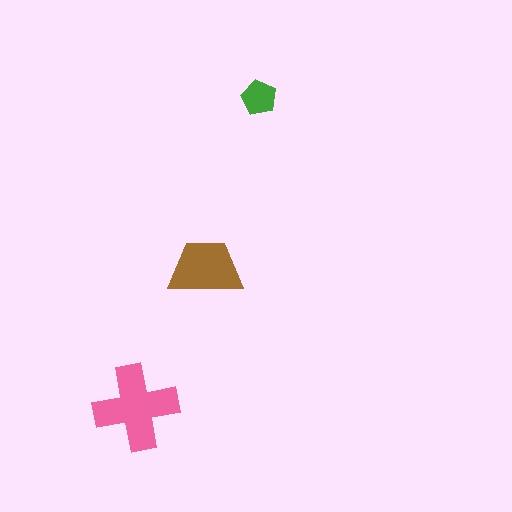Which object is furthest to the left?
The pink cross is leftmost.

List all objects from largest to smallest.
The pink cross, the brown trapezoid, the green pentagon.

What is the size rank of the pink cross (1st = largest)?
1st.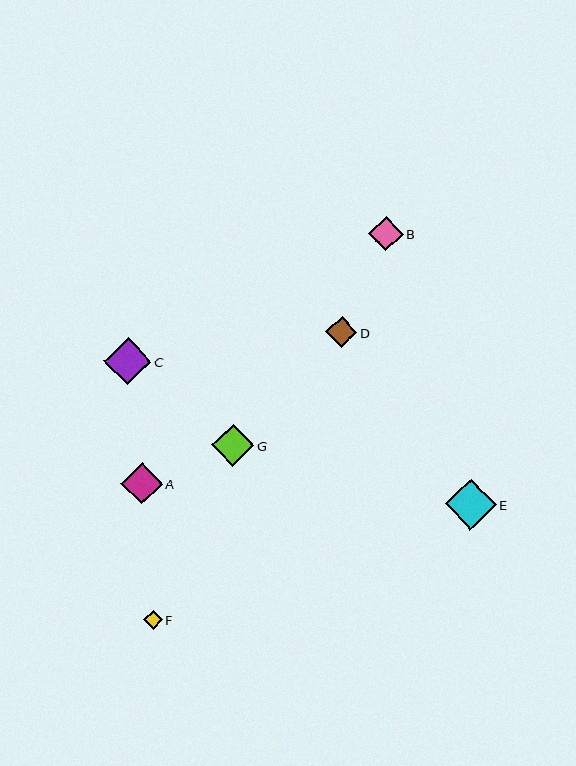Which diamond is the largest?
Diamond E is the largest with a size of approximately 51 pixels.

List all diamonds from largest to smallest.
From largest to smallest: E, C, G, A, B, D, F.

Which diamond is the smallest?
Diamond F is the smallest with a size of approximately 19 pixels.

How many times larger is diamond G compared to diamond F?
Diamond G is approximately 2.3 times the size of diamond F.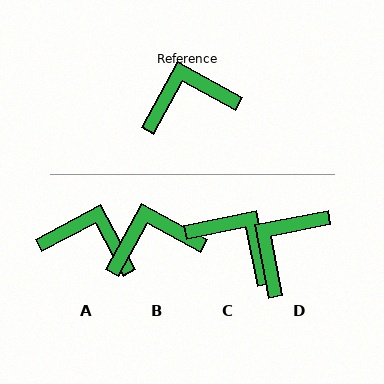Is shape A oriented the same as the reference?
No, it is off by about 33 degrees.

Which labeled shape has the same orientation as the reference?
B.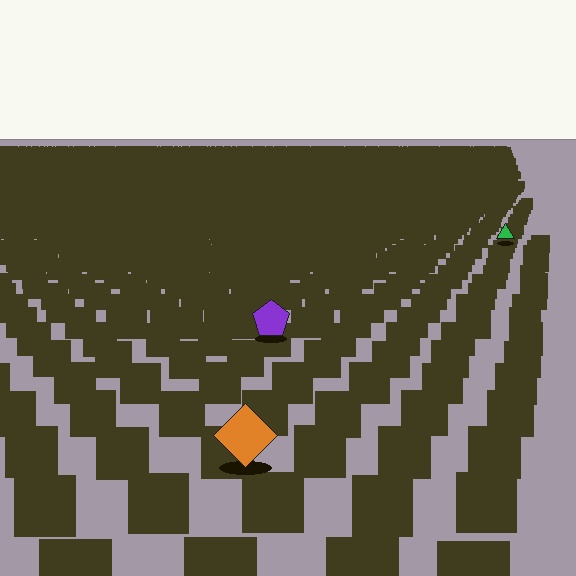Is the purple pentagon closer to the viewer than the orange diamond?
No. The orange diamond is closer — you can tell from the texture gradient: the ground texture is coarser near it.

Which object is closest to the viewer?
The orange diamond is closest. The texture marks near it are larger and more spread out.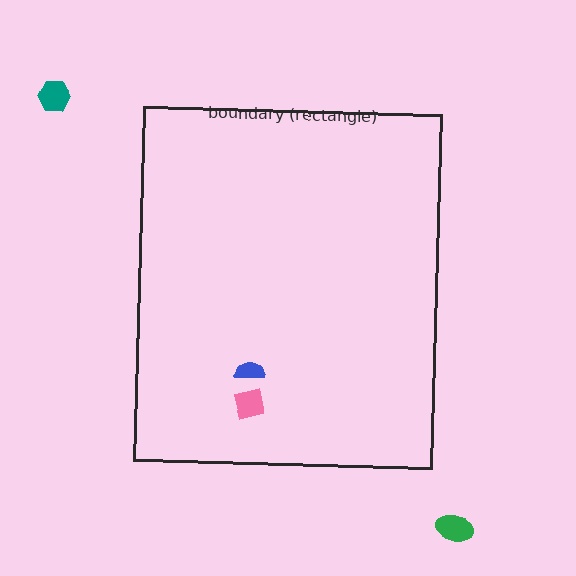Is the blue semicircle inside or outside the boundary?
Inside.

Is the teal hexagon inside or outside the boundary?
Outside.